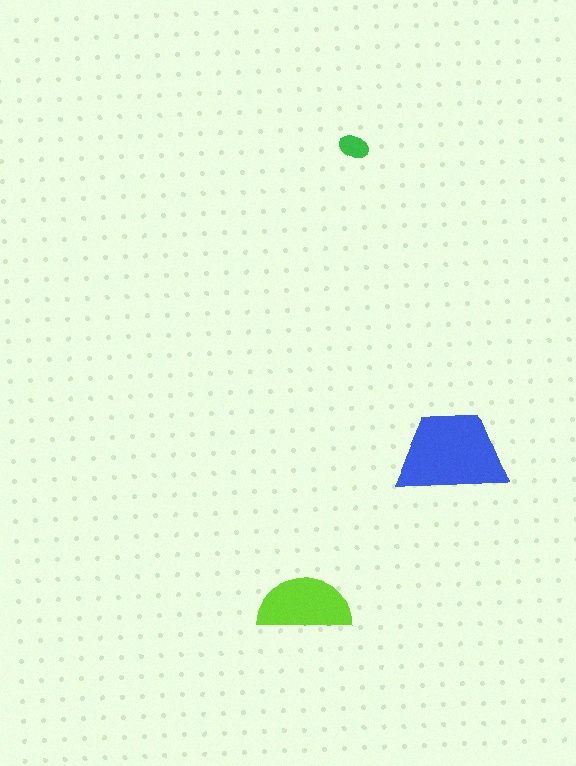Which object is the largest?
The blue trapezoid.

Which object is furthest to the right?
The blue trapezoid is rightmost.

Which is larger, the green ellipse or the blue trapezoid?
The blue trapezoid.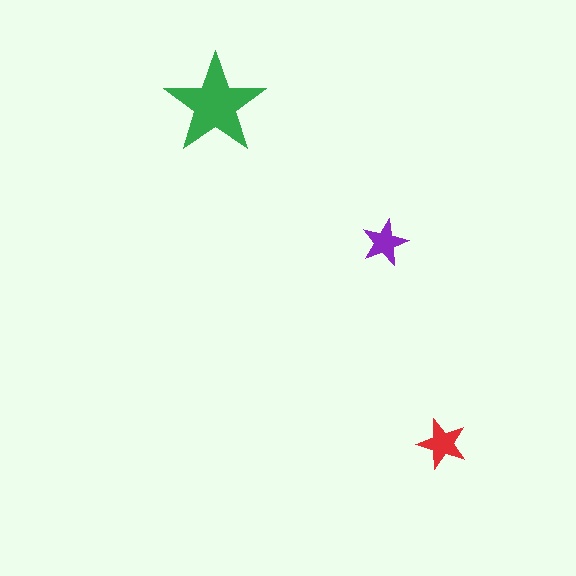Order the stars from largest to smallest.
the green one, the red one, the purple one.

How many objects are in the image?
There are 3 objects in the image.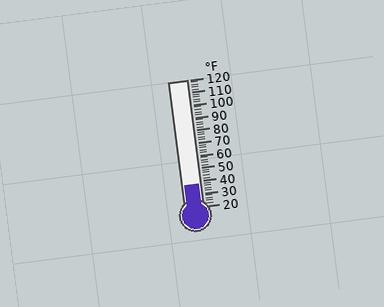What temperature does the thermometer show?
The thermometer shows approximately 38°F.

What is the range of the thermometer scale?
The thermometer scale ranges from 20°F to 120°F.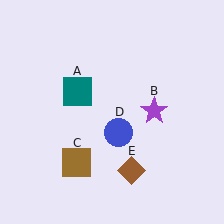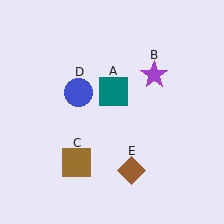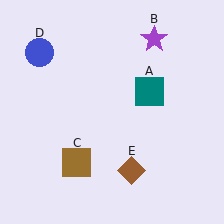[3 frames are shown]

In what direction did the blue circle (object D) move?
The blue circle (object D) moved up and to the left.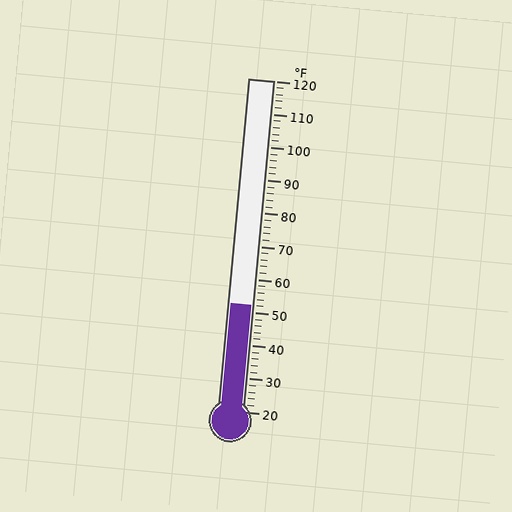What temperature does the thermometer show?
The thermometer shows approximately 52°F.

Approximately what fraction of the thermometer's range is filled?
The thermometer is filled to approximately 30% of its range.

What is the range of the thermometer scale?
The thermometer scale ranges from 20°F to 120°F.